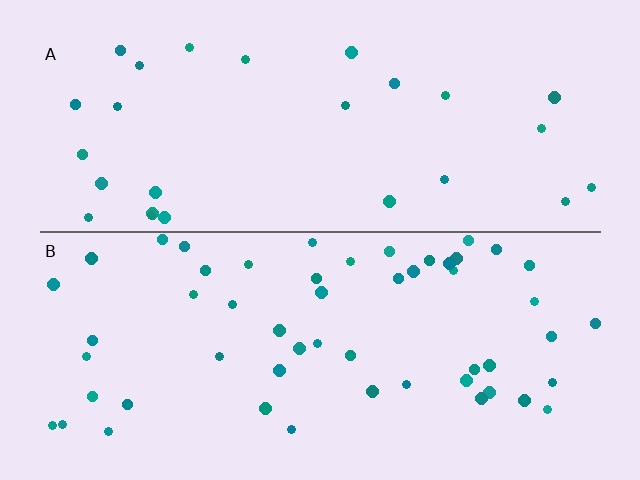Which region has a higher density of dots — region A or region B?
B (the bottom).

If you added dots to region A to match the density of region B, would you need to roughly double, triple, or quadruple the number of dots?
Approximately double.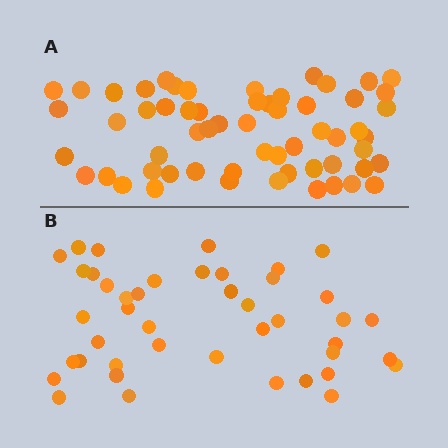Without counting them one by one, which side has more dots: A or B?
Region A (the top region) has more dots.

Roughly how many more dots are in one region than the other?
Region A has approximately 15 more dots than region B.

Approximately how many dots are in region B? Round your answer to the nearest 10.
About 40 dots. (The exact count is 43, which rounds to 40.)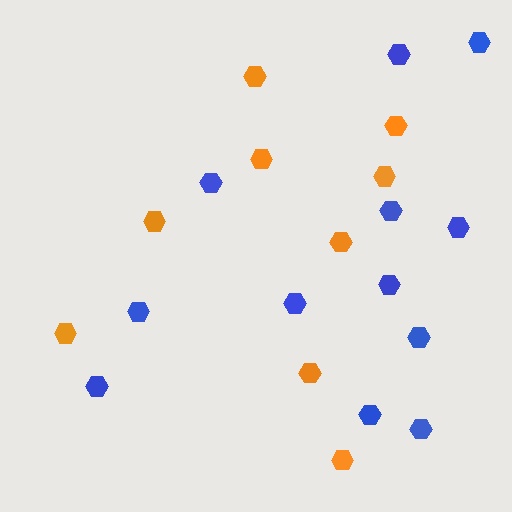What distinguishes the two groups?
There are 2 groups: one group of blue hexagons (12) and one group of orange hexagons (9).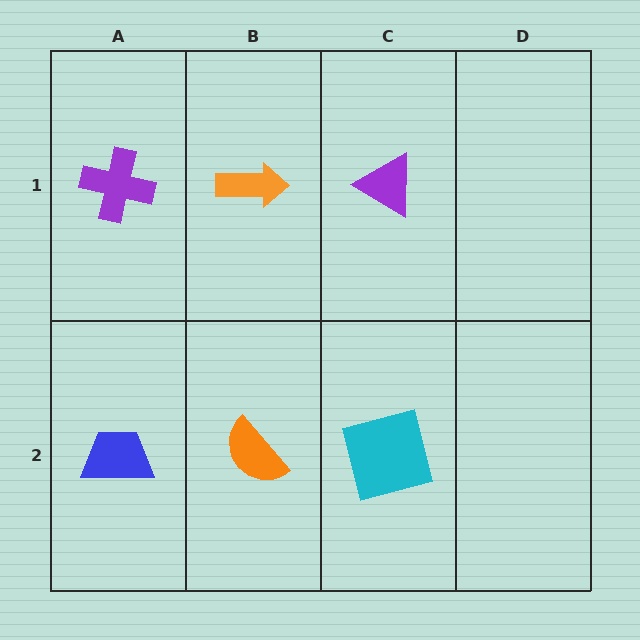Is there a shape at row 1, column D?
No, that cell is empty.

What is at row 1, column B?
An orange arrow.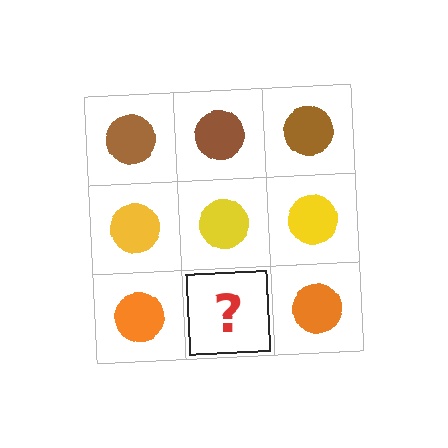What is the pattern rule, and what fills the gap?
The rule is that each row has a consistent color. The gap should be filled with an orange circle.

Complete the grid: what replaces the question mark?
The question mark should be replaced with an orange circle.